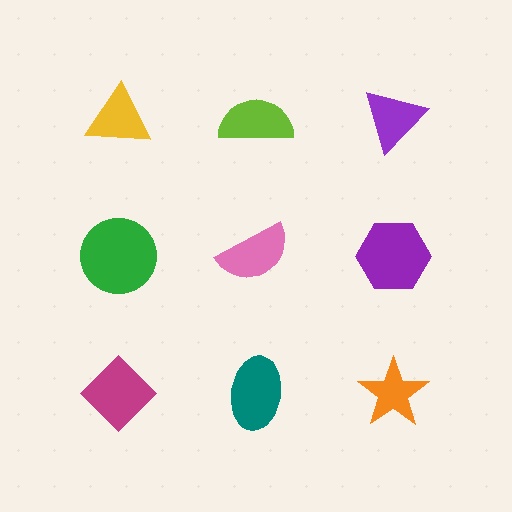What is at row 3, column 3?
An orange star.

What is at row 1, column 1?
A yellow triangle.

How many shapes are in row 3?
3 shapes.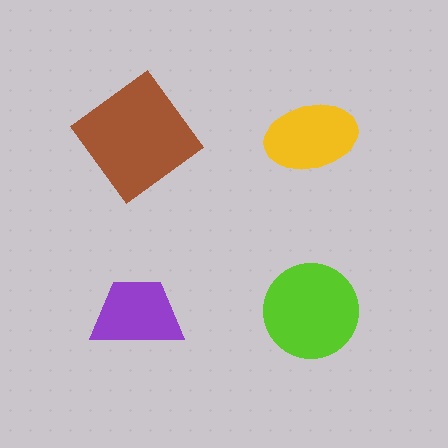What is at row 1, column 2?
A yellow ellipse.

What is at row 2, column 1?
A purple trapezoid.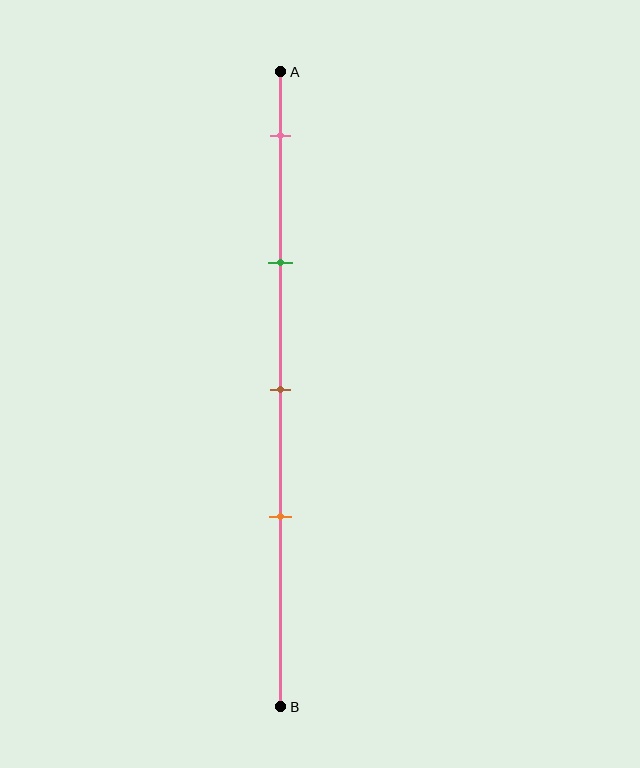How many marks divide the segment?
There are 4 marks dividing the segment.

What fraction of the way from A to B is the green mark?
The green mark is approximately 30% (0.3) of the way from A to B.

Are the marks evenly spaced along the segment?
Yes, the marks are approximately evenly spaced.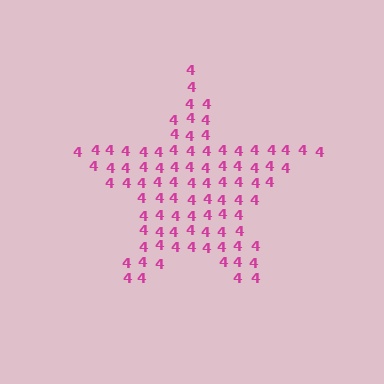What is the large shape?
The large shape is a star.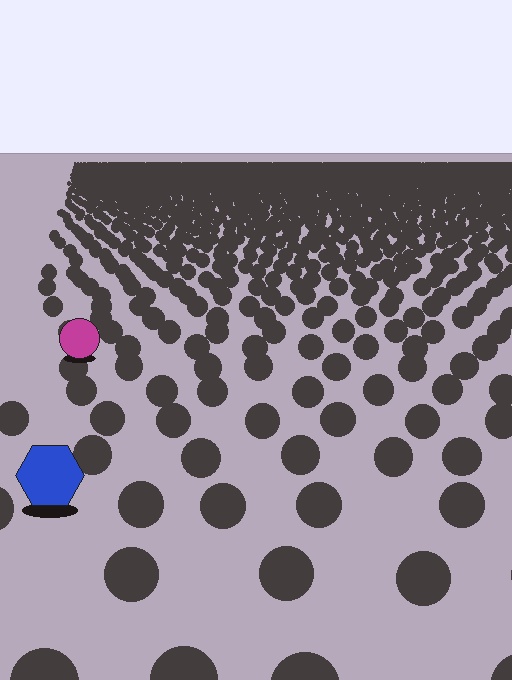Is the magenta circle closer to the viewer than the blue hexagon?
No. The blue hexagon is closer — you can tell from the texture gradient: the ground texture is coarser near it.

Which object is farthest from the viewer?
The magenta circle is farthest from the viewer. It appears smaller and the ground texture around it is denser.